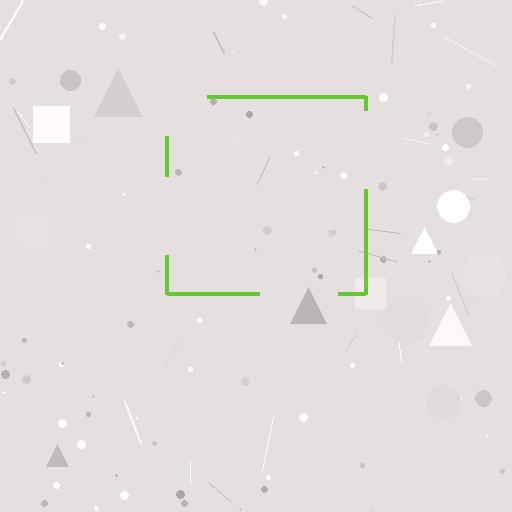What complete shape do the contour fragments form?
The contour fragments form a square.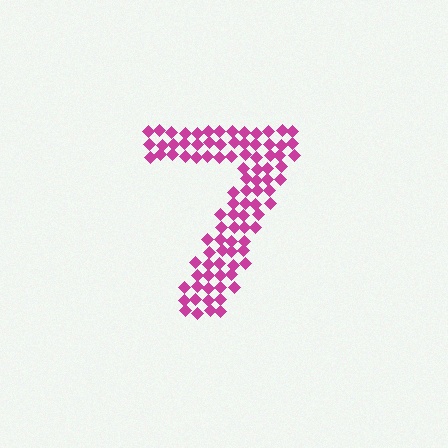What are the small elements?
The small elements are diamonds.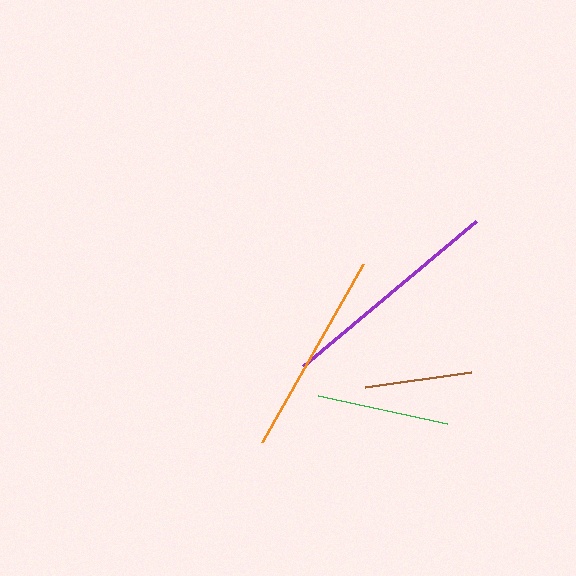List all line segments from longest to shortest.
From longest to shortest: purple, orange, green, brown.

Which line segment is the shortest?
The brown line is the shortest at approximately 107 pixels.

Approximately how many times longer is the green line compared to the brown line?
The green line is approximately 1.2 times the length of the brown line.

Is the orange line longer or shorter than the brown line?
The orange line is longer than the brown line.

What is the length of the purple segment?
The purple segment is approximately 226 pixels long.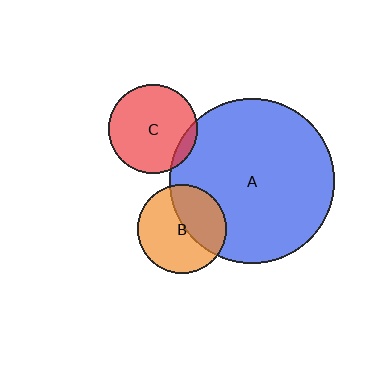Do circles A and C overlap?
Yes.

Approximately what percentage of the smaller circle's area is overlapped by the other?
Approximately 10%.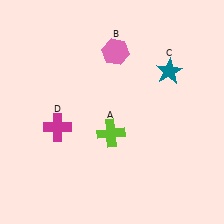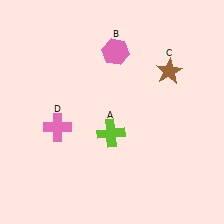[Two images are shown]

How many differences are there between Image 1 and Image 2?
There are 2 differences between the two images.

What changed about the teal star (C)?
In Image 1, C is teal. In Image 2, it changed to brown.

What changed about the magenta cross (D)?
In Image 1, D is magenta. In Image 2, it changed to pink.